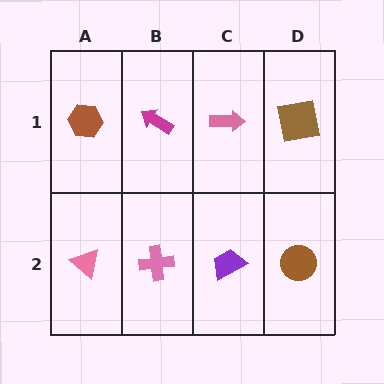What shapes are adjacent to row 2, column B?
A magenta arrow (row 1, column B), a pink triangle (row 2, column A), a purple trapezoid (row 2, column C).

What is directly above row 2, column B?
A magenta arrow.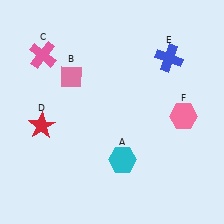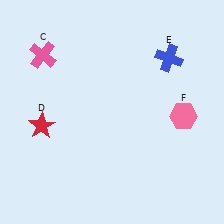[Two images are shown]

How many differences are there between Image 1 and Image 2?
There are 2 differences between the two images.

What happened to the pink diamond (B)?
The pink diamond (B) was removed in Image 2. It was in the top-left area of Image 1.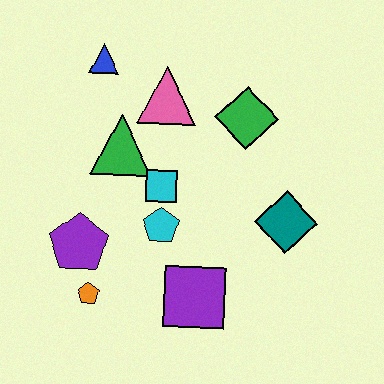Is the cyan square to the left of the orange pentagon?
No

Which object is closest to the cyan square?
The cyan pentagon is closest to the cyan square.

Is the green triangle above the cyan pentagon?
Yes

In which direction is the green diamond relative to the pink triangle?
The green diamond is to the right of the pink triangle.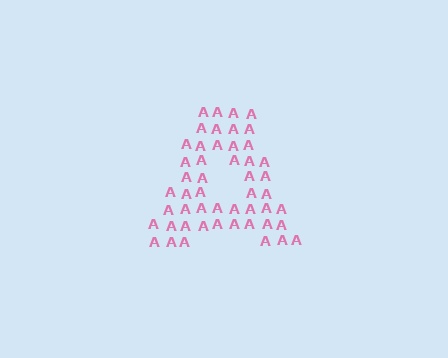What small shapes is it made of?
It is made of small letter A's.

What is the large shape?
The large shape is the letter A.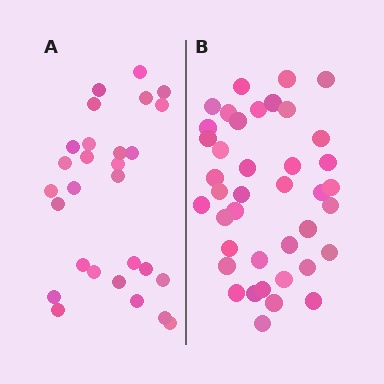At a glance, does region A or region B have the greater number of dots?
Region B (the right region) has more dots.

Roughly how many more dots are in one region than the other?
Region B has roughly 12 or so more dots than region A.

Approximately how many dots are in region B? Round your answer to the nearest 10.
About 40 dots.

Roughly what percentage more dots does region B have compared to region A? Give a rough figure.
About 45% more.